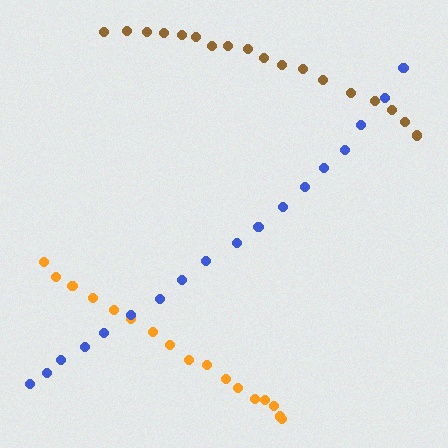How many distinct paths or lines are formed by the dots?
There are 3 distinct paths.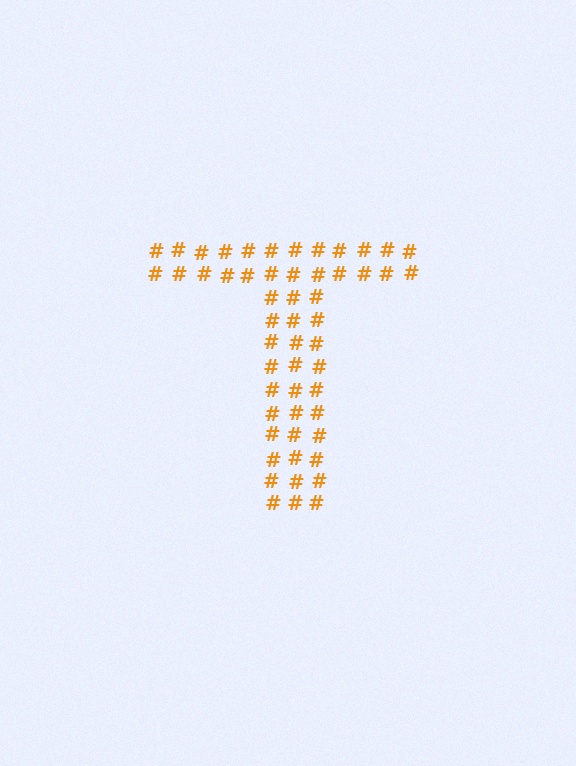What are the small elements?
The small elements are hash symbols.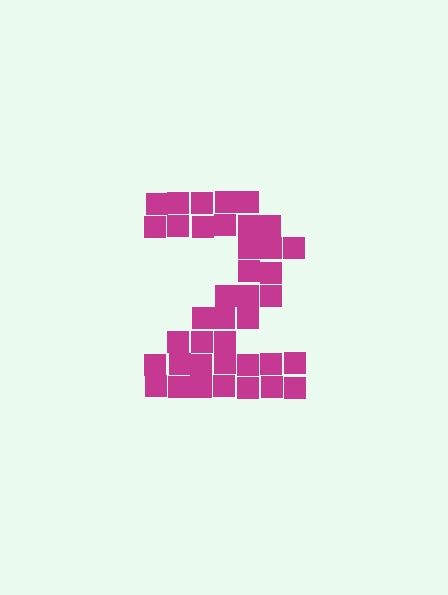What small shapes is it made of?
It is made of small squares.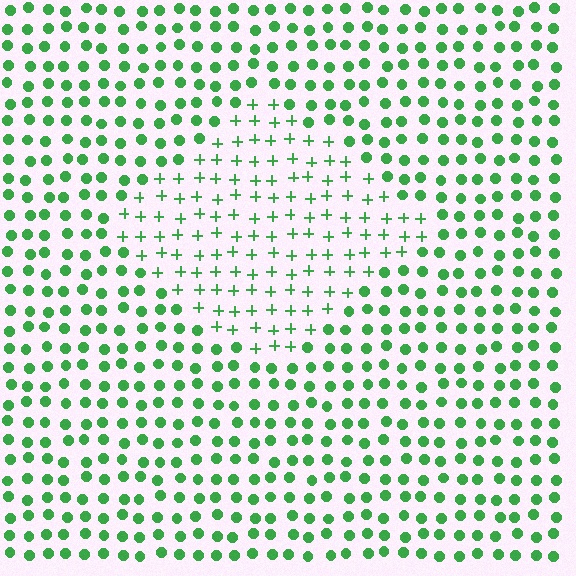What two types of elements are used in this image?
The image uses plus signs inside the diamond region and circles outside it.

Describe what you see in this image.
The image is filled with small green elements arranged in a uniform grid. A diamond-shaped region contains plus signs, while the surrounding area contains circles. The boundary is defined purely by the change in element shape.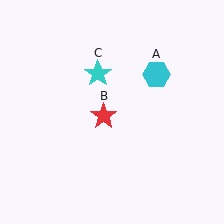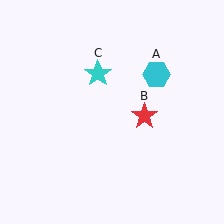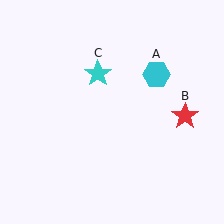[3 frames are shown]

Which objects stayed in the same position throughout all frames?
Cyan hexagon (object A) and cyan star (object C) remained stationary.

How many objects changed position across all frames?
1 object changed position: red star (object B).